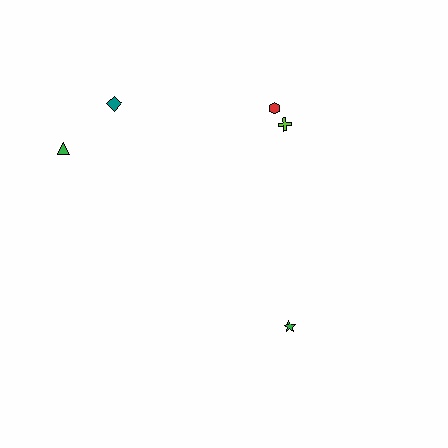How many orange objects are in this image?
There are no orange objects.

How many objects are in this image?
There are 5 objects.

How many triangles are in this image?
There is 1 triangle.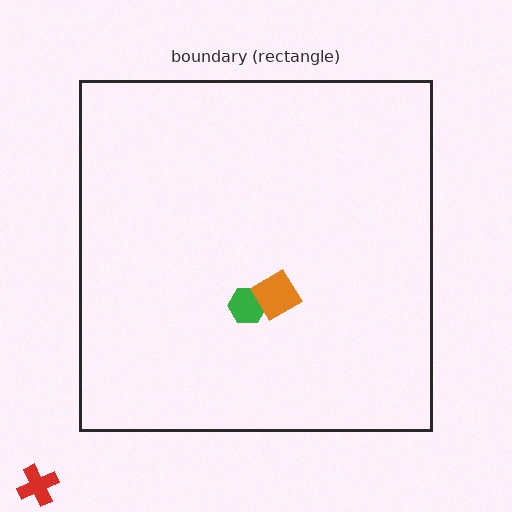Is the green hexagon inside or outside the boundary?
Inside.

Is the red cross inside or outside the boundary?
Outside.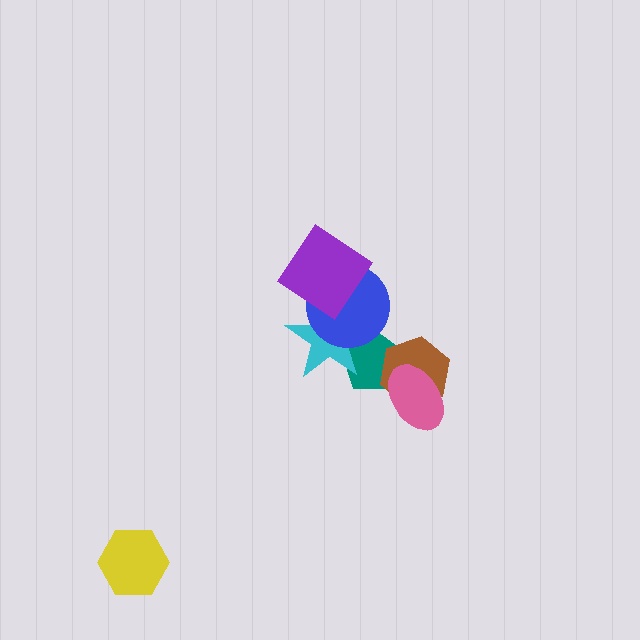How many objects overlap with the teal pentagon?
4 objects overlap with the teal pentagon.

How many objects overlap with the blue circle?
3 objects overlap with the blue circle.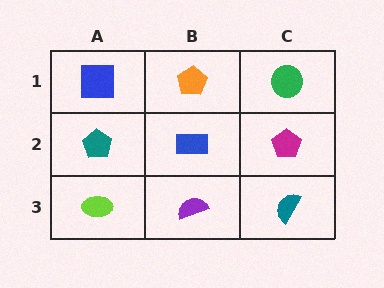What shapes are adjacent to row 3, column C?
A magenta pentagon (row 2, column C), a purple semicircle (row 3, column B).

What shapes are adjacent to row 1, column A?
A teal pentagon (row 2, column A), an orange pentagon (row 1, column B).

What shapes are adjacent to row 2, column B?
An orange pentagon (row 1, column B), a purple semicircle (row 3, column B), a teal pentagon (row 2, column A), a magenta pentagon (row 2, column C).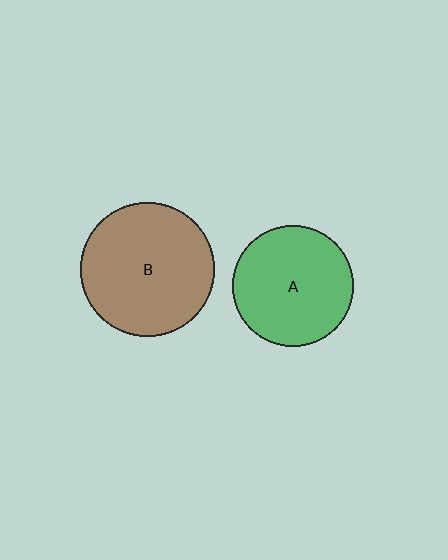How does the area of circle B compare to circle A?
Approximately 1.2 times.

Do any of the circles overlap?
No, none of the circles overlap.